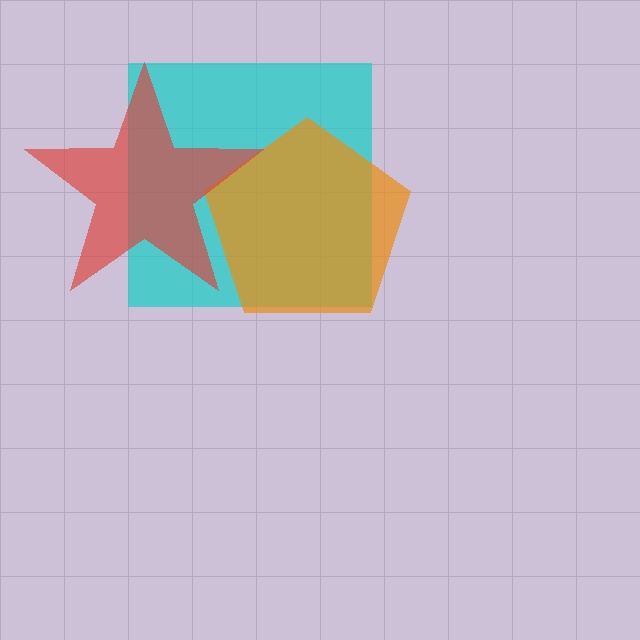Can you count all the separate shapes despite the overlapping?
Yes, there are 3 separate shapes.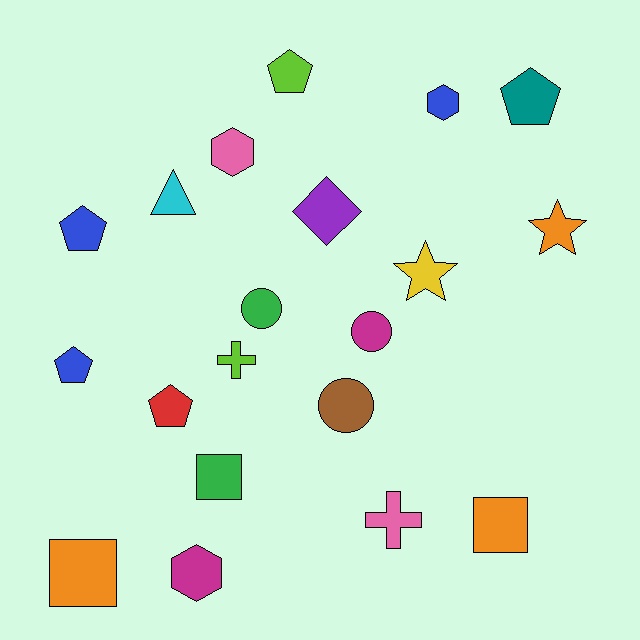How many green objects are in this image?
There are 2 green objects.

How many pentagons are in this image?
There are 5 pentagons.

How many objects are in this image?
There are 20 objects.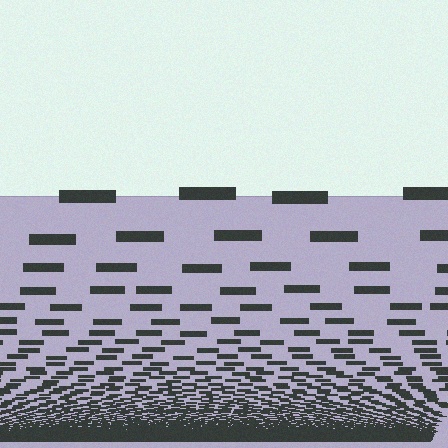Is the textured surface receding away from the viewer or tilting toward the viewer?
The surface appears to tilt toward the viewer. Texture elements get larger and sparser toward the top.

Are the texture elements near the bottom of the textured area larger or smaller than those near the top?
Smaller. The gradient is inverted — elements near the bottom are smaller and denser.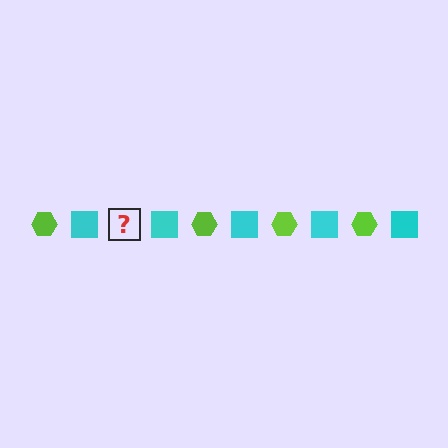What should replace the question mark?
The question mark should be replaced with a lime hexagon.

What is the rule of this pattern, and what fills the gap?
The rule is that the pattern alternates between lime hexagon and cyan square. The gap should be filled with a lime hexagon.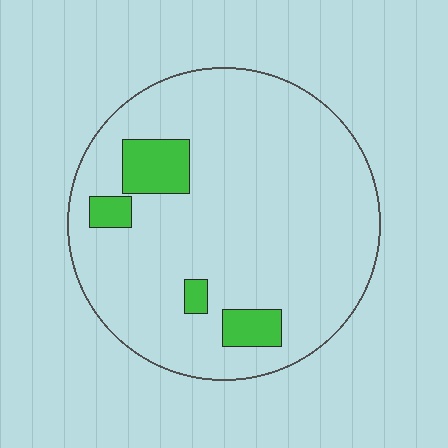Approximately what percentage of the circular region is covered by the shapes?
Approximately 10%.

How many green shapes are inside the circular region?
4.